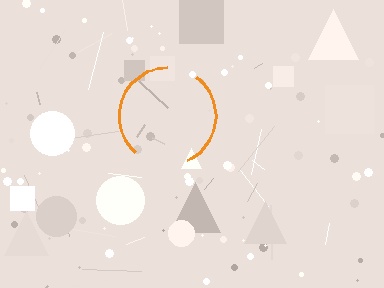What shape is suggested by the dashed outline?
The dashed outline suggests a circle.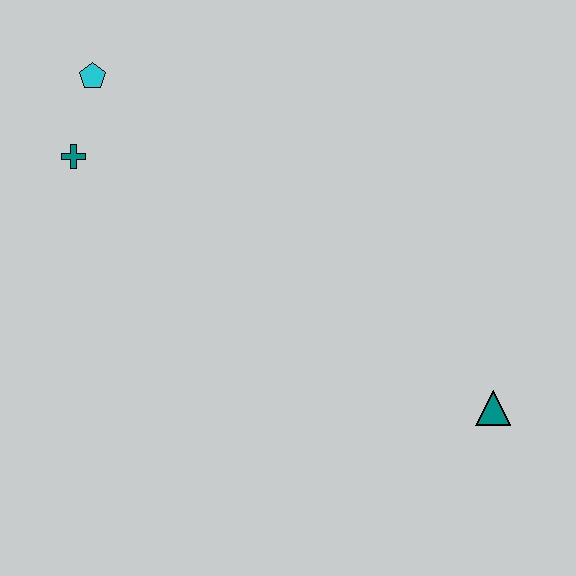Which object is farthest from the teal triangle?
The cyan pentagon is farthest from the teal triangle.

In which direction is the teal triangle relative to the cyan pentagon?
The teal triangle is to the right of the cyan pentagon.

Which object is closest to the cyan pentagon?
The teal cross is closest to the cyan pentagon.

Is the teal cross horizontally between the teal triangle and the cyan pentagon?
No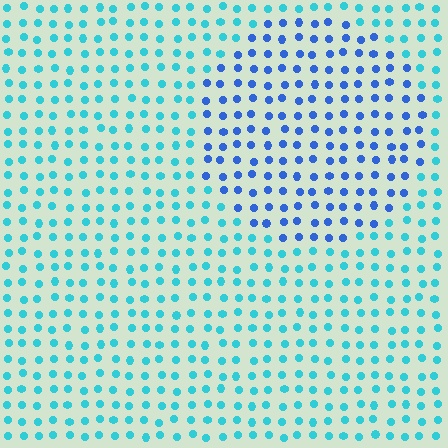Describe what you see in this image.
The image is filled with small cyan elements in a uniform arrangement. A circle-shaped region is visible where the elements are tinted to a slightly different hue, forming a subtle color boundary.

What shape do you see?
I see a circle.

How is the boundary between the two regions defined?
The boundary is defined purely by a slight shift in hue (about 38 degrees). Spacing, size, and orientation are identical on both sides.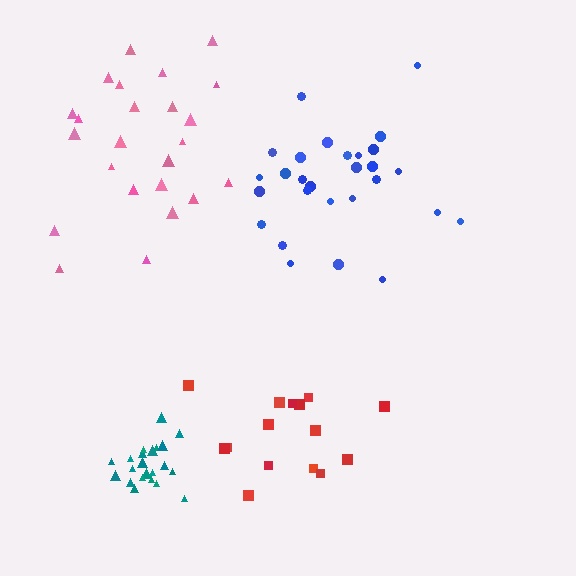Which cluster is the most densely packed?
Teal.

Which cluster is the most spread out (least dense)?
Pink.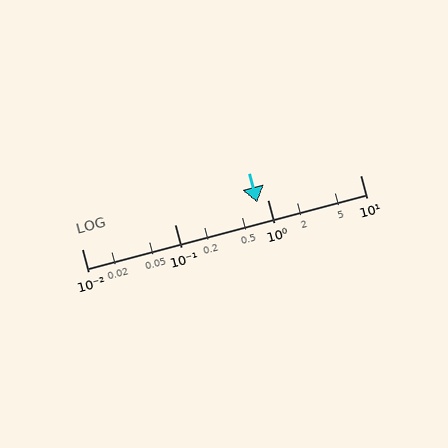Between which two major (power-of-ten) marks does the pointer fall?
The pointer is between 0.1 and 1.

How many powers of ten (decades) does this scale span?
The scale spans 3 decades, from 0.01 to 10.